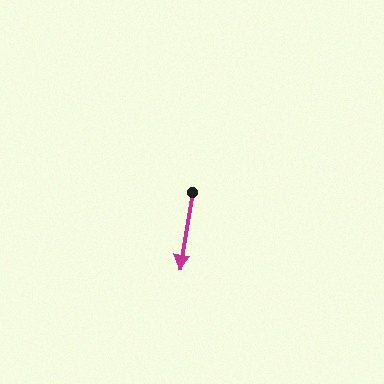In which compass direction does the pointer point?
South.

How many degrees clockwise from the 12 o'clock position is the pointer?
Approximately 189 degrees.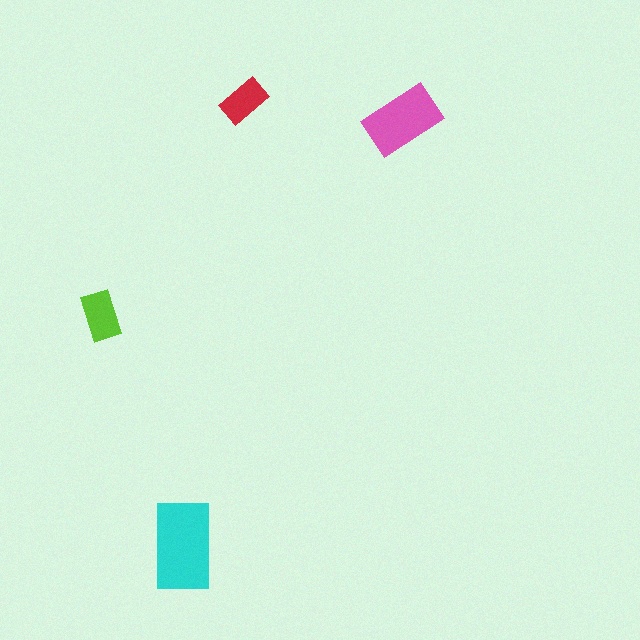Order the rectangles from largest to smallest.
the cyan one, the pink one, the lime one, the red one.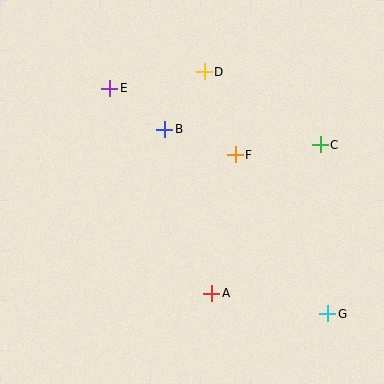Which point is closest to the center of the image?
Point F at (235, 155) is closest to the center.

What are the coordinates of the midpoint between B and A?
The midpoint between B and A is at (188, 211).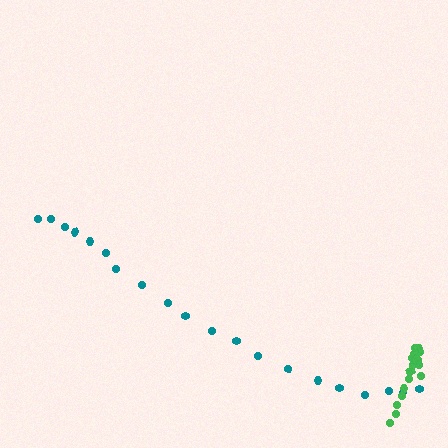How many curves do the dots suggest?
There are 2 distinct paths.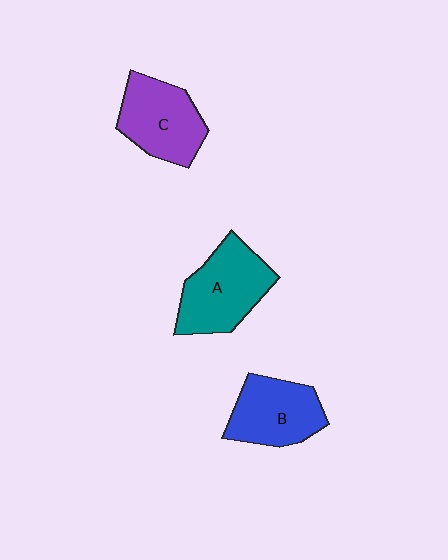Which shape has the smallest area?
Shape B (blue).